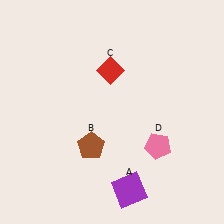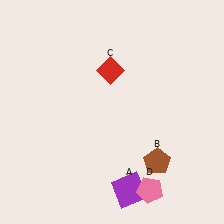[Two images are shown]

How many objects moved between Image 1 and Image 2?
2 objects moved between the two images.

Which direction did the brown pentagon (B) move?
The brown pentagon (B) moved right.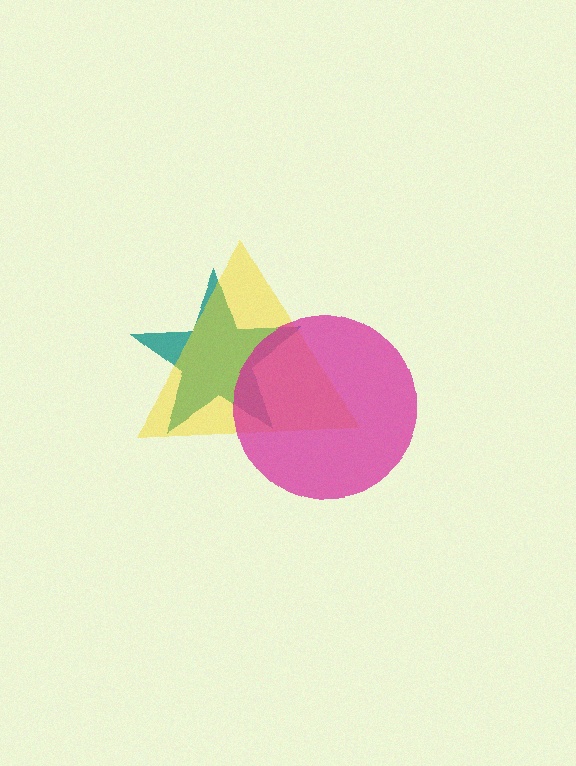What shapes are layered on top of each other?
The layered shapes are: a teal star, a yellow triangle, a magenta circle.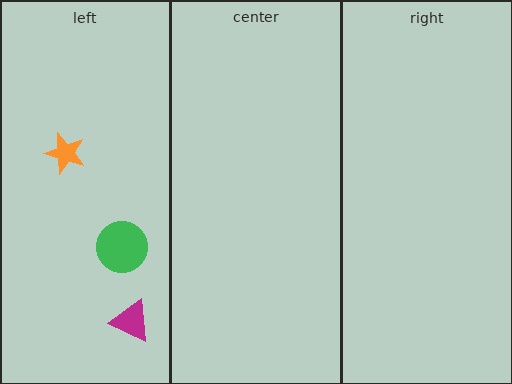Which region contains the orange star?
The left region.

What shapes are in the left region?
The magenta triangle, the orange star, the green circle.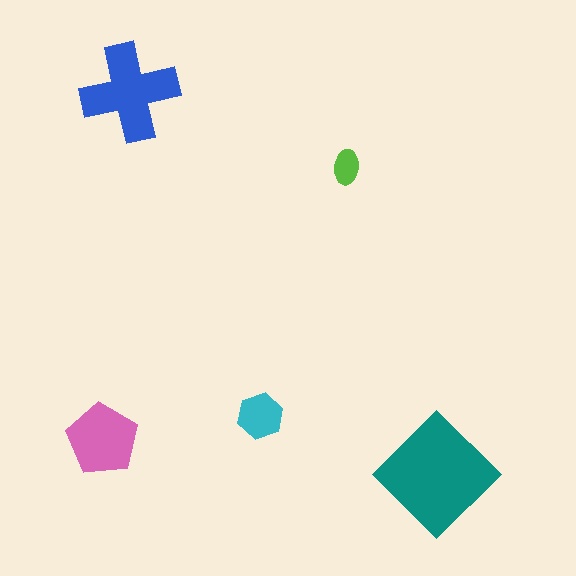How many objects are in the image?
There are 5 objects in the image.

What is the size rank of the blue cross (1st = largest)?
2nd.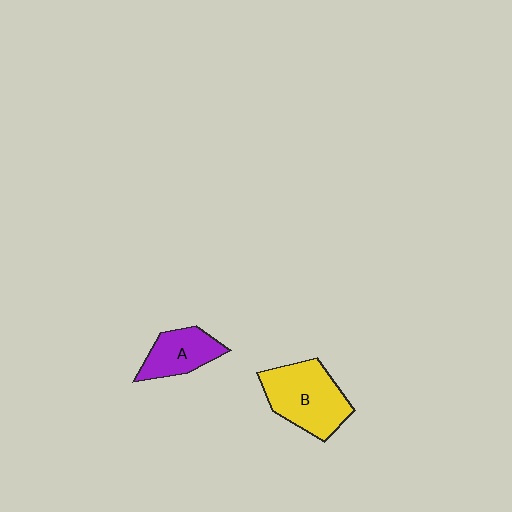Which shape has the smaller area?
Shape A (purple).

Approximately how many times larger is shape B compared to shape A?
Approximately 1.6 times.